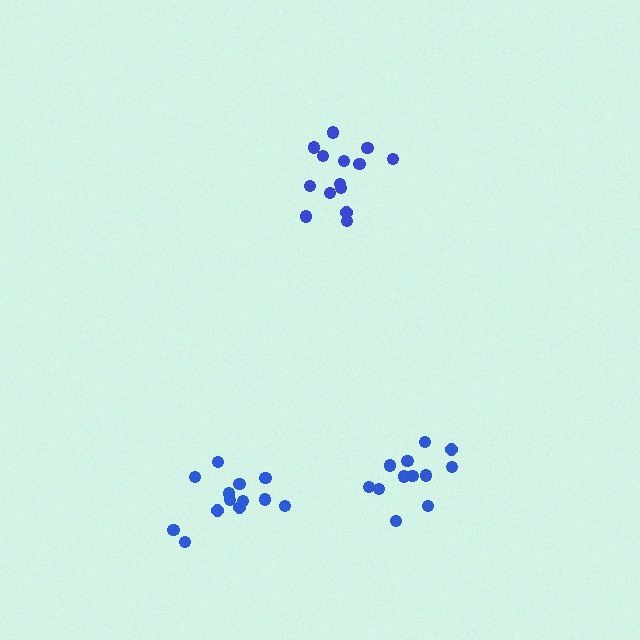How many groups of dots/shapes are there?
There are 3 groups.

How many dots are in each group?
Group 1: 14 dots, Group 2: 12 dots, Group 3: 13 dots (39 total).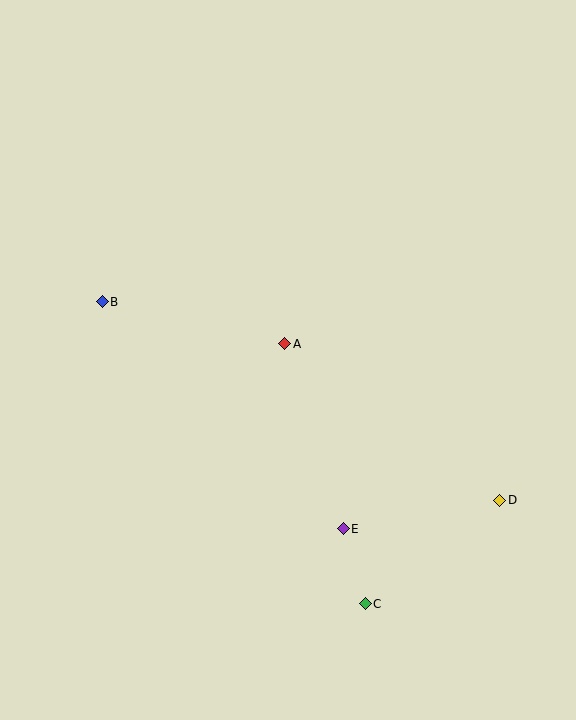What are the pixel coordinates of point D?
Point D is at (500, 500).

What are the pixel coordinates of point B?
Point B is at (102, 302).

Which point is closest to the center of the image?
Point A at (285, 344) is closest to the center.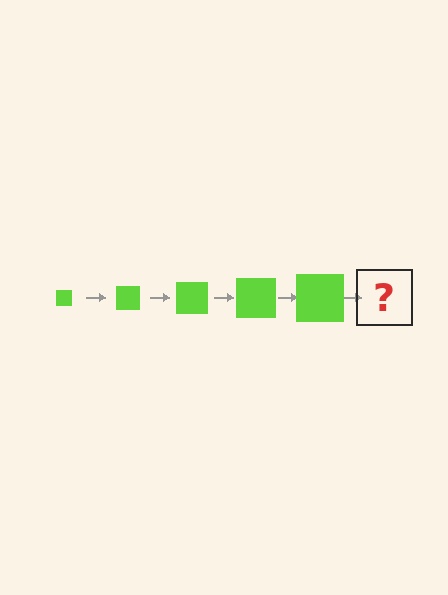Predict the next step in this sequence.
The next step is a lime square, larger than the previous one.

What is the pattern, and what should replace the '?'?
The pattern is that the square gets progressively larger each step. The '?' should be a lime square, larger than the previous one.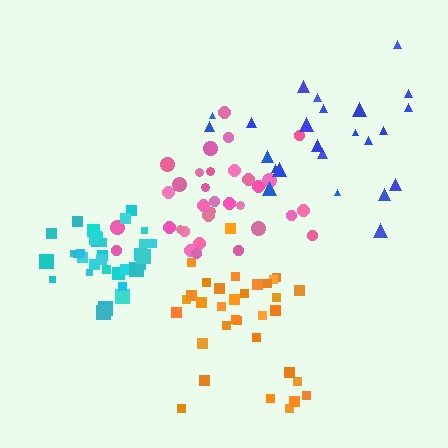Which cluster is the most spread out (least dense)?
Blue.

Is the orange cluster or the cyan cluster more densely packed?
Cyan.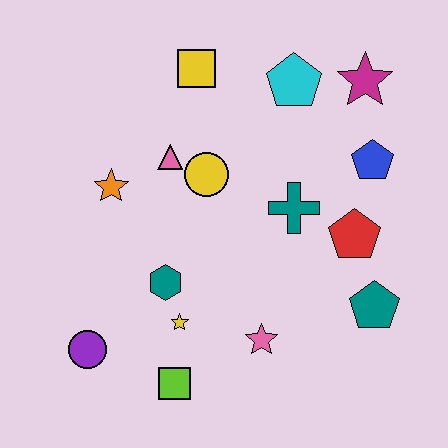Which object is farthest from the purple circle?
The magenta star is farthest from the purple circle.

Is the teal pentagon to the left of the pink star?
No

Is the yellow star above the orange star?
No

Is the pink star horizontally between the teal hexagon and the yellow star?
No